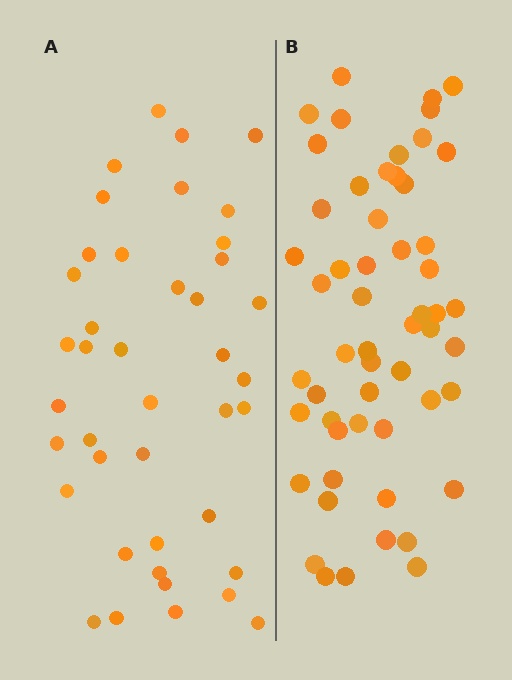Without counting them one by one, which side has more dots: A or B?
Region B (the right region) has more dots.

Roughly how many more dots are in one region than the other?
Region B has approximately 15 more dots than region A.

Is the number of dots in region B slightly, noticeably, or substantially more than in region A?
Region B has noticeably more, but not dramatically so. The ratio is roughly 1.3 to 1.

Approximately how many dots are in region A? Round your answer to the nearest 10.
About 40 dots. (The exact count is 41, which rounds to 40.)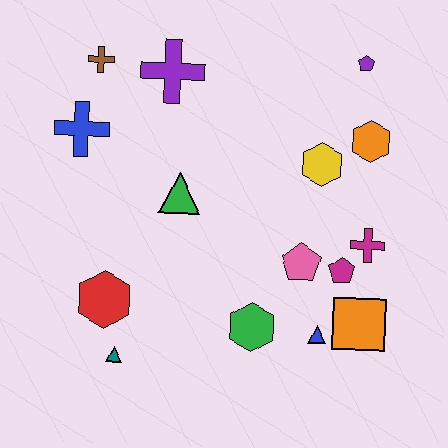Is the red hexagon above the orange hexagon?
No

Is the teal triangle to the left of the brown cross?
No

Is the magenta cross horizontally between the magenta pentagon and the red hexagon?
No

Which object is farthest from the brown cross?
The orange square is farthest from the brown cross.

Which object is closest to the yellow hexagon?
The orange hexagon is closest to the yellow hexagon.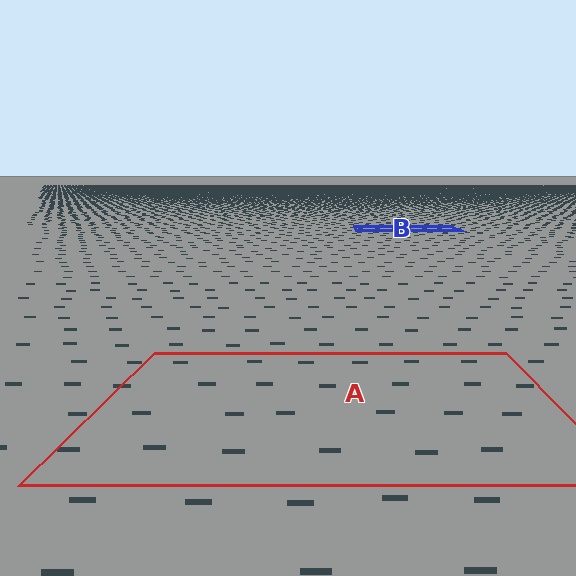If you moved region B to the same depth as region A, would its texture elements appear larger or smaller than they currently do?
They would appear larger. At a closer depth, the same texture elements are projected at a bigger on-screen size.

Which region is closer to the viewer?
Region A is closer. The texture elements there are larger and more spread out.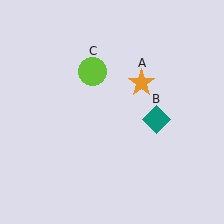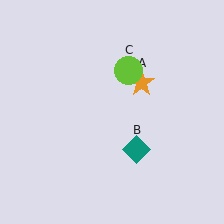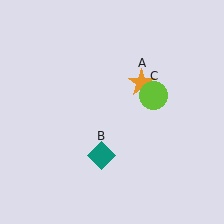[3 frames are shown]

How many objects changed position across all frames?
2 objects changed position: teal diamond (object B), lime circle (object C).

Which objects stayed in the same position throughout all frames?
Orange star (object A) remained stationary.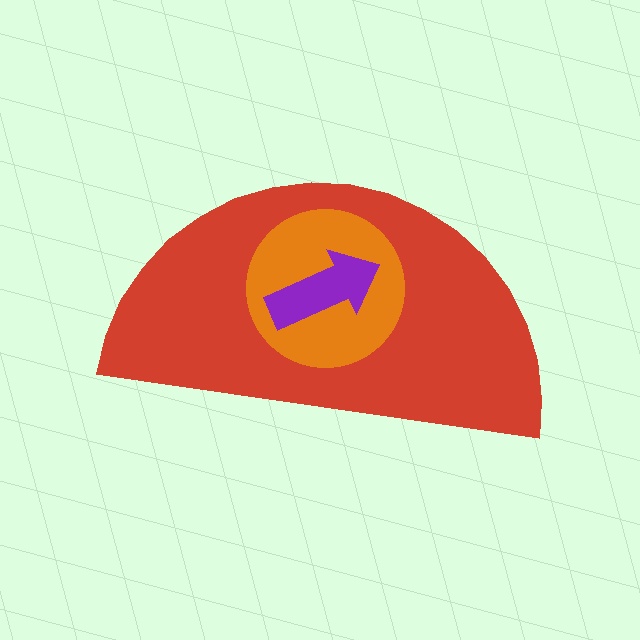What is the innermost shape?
The purple arrow.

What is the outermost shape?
The red semicircle.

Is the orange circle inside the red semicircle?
Yes.